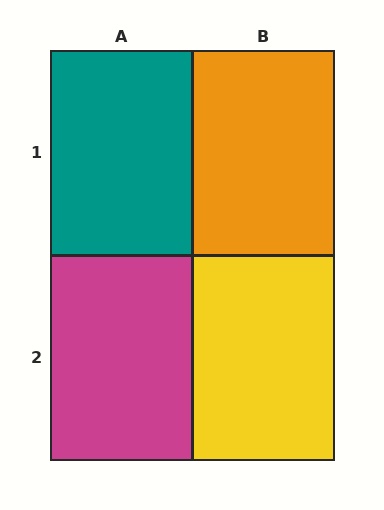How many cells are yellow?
1 cell is yellow.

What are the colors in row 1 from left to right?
Teal, orange.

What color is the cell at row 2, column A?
Magenta.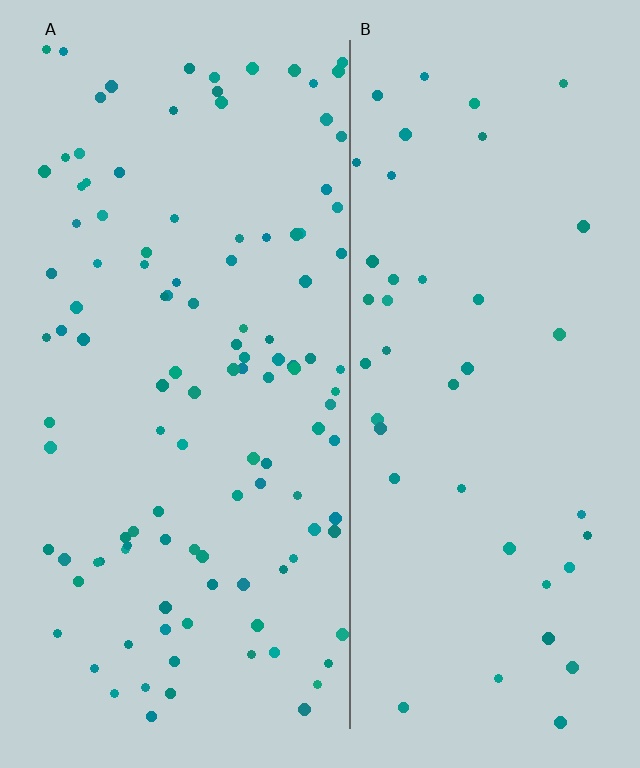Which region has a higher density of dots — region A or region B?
A (the left).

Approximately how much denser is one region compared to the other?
Approximately 2.7× — region A over region B.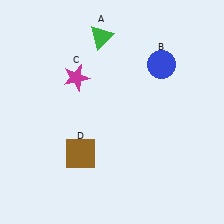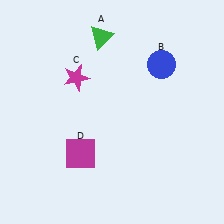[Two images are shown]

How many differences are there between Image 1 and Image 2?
There is 1 difference between the two images.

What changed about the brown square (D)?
In Image 1, D is brown. In Image 2, it changed to magenta.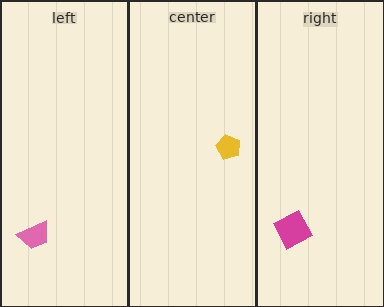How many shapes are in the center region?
1.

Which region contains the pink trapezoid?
The left region.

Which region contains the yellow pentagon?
The center region.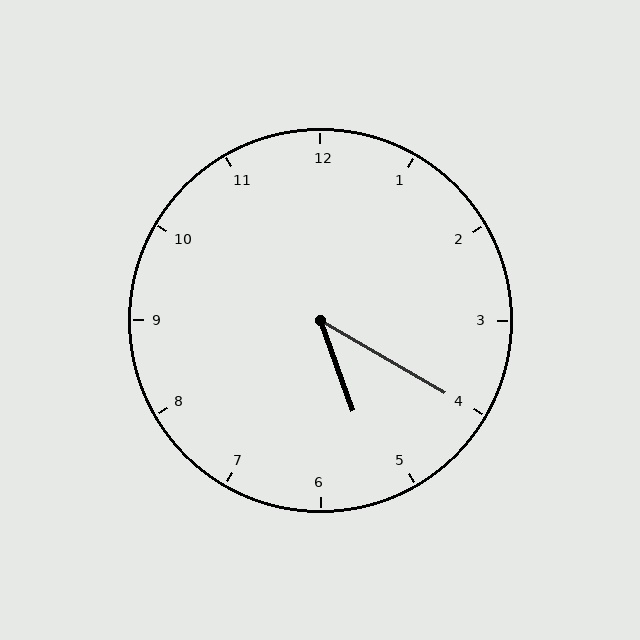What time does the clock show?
5:20.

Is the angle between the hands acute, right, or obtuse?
It is acute.